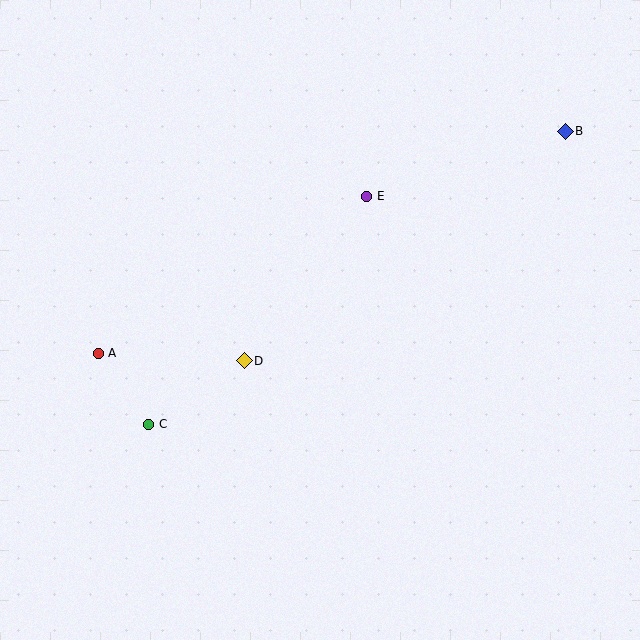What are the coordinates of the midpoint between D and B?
The midpoint between D and B is at (405, 246).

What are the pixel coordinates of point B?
Point B is at (565, 131).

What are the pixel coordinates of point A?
Point A is at (98, 353).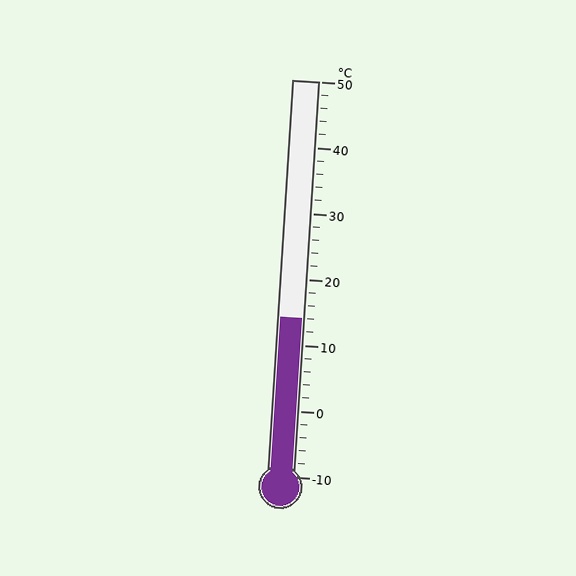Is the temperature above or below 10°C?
The temperature is above 10°C.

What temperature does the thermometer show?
The thermometer shows approximately 14°C.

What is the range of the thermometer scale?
The thermometer scale ranges from -10°C to 50°C.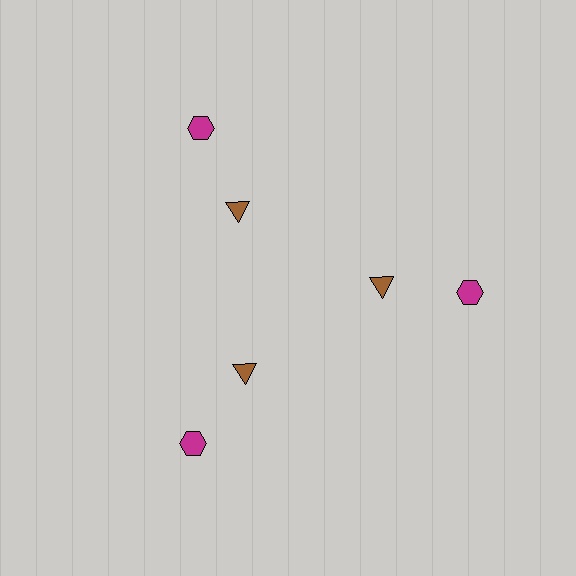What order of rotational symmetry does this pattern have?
This pattern has 3-fold rotational symmetry.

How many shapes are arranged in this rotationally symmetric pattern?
There are 6 shapes, arranged in 3 groups of 2.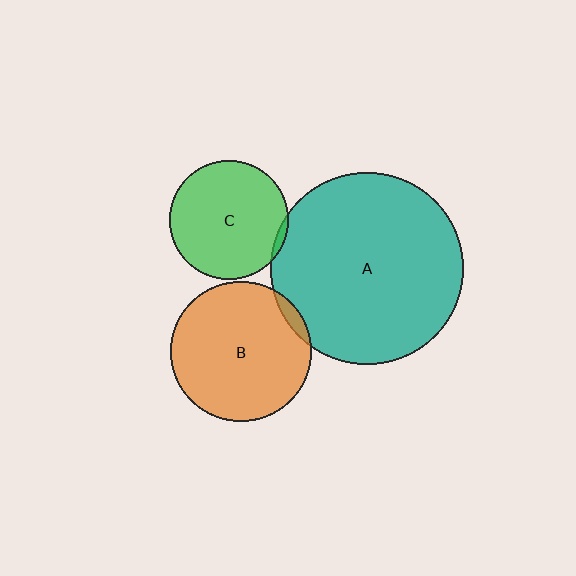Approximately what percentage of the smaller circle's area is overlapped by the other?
Approximately 5%.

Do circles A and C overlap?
Yes.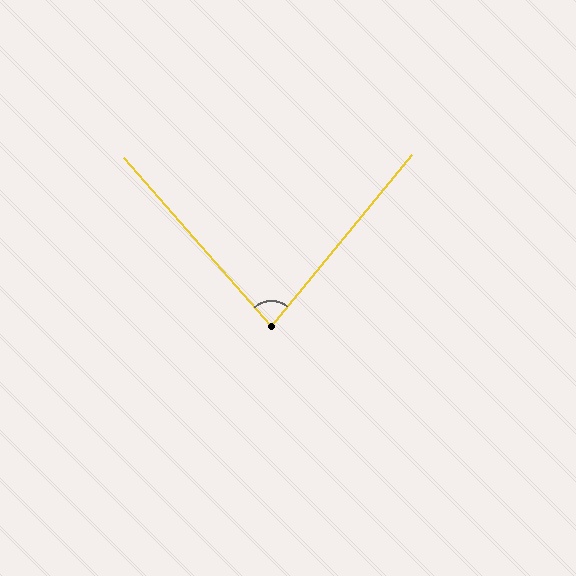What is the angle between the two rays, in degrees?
Approximately 80 degrees.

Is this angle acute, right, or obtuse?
It is acute.